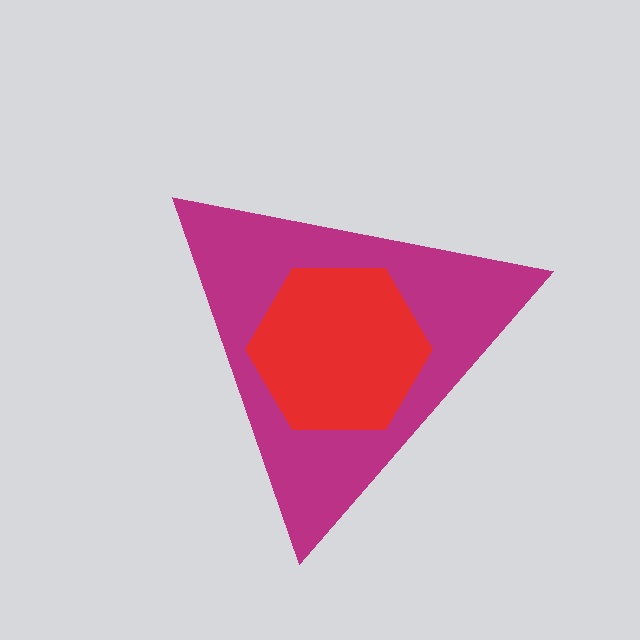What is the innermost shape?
The red hexagon.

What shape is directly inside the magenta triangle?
The red hexagon.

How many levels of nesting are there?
2.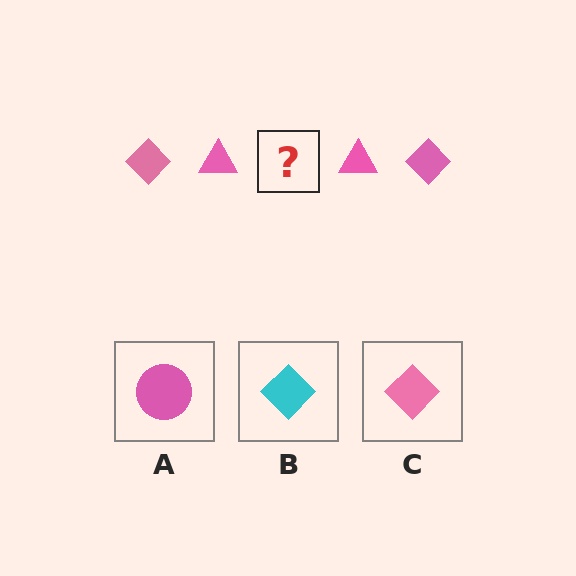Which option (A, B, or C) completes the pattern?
C.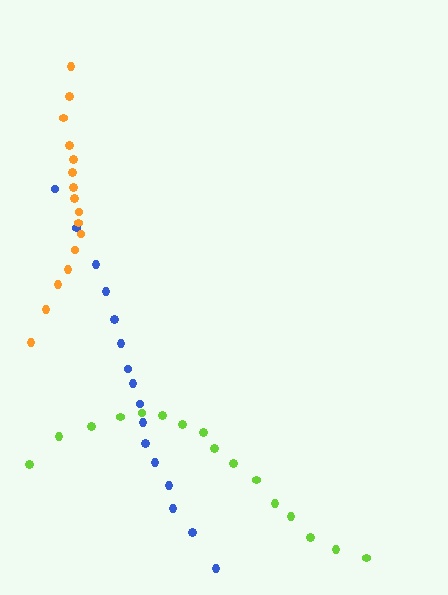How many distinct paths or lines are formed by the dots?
There are 3 distinct paths.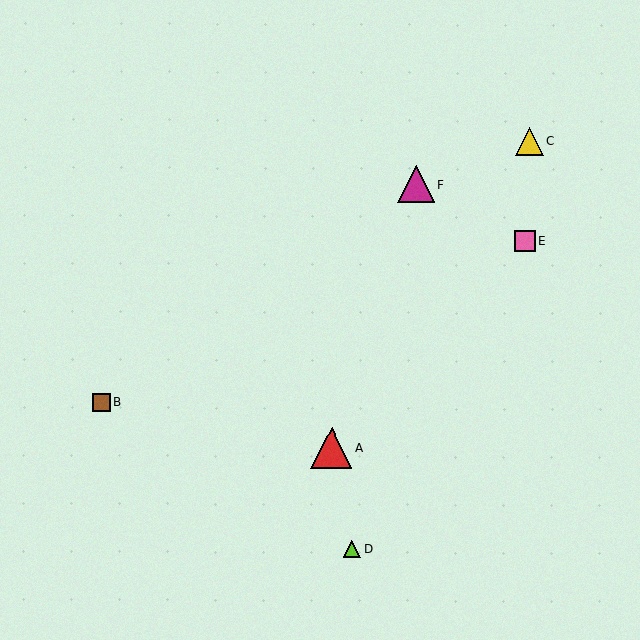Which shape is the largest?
The red triangle (labeled A) is the largest.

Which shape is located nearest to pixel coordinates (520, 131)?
The yellow triangle (labeled C) at (529, 141) is nearest to that location.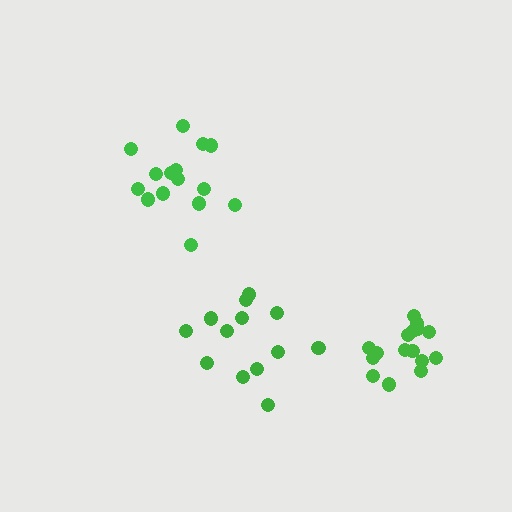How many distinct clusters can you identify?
There are 3 distinct clusters.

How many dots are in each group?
Group 1: 13 dots, Group 2: 15 dots, Group 3: 16 dots (44 total).